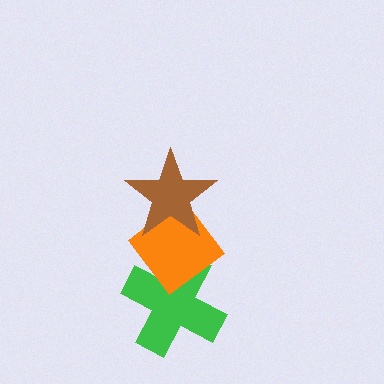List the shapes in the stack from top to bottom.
From top to bottom: the brown star, the orange diamond, the green cross.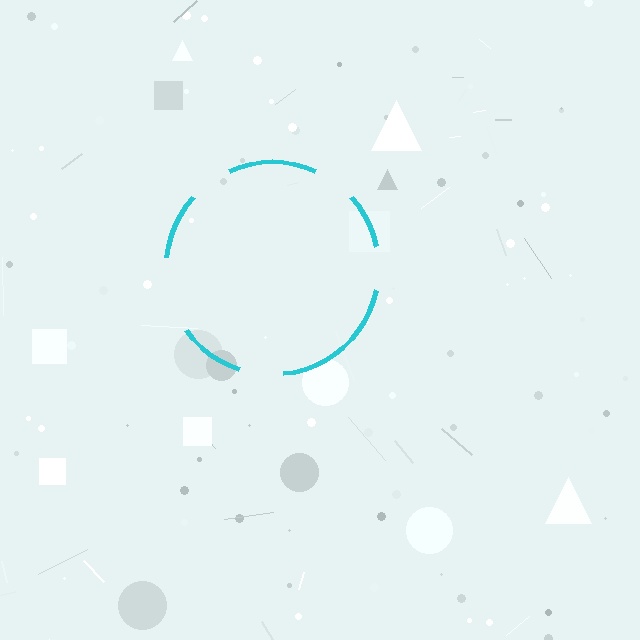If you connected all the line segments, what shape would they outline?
They would outline a circle.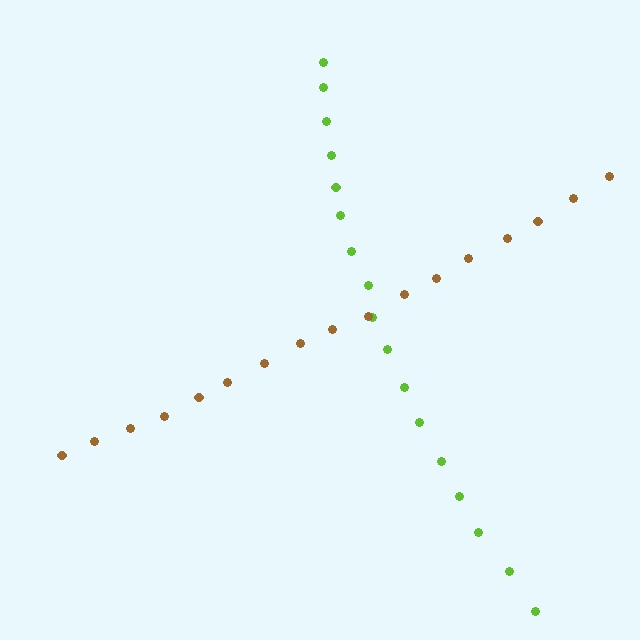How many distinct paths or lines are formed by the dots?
There are 2 distinct paths.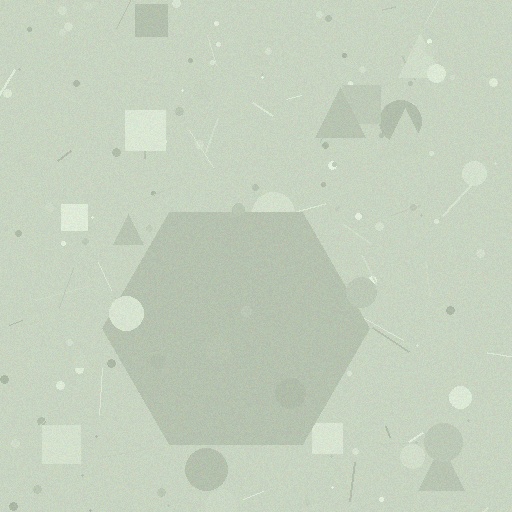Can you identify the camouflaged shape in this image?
The camouflaged shape is a hexagon.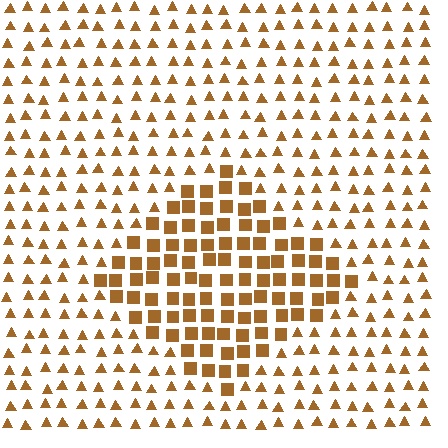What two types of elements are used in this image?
The image uses squares inside the diamond region and triangles outside it.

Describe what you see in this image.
The image is filled with small brown elements arranged in a uniform grid. A diamond-shaped region contains squares, while the surrounding area contains triangles. The boundary is defined purely by the change in element shape.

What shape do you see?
I see a diamond.